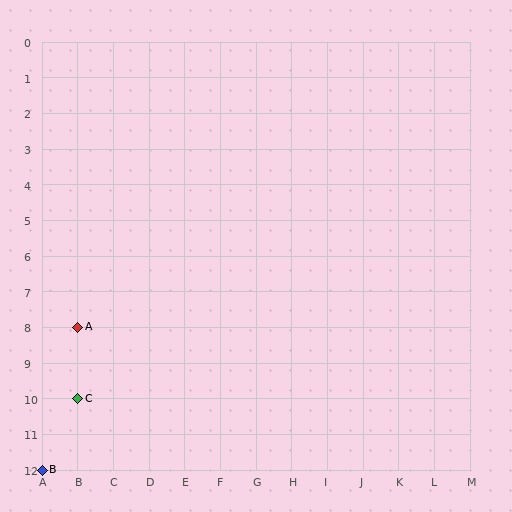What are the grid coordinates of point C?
Point C is at grid coordinates (B, 10).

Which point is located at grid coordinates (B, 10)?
Point C is at (B, 10).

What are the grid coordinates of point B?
Point B is at grid coordinates (A, 12).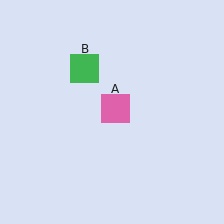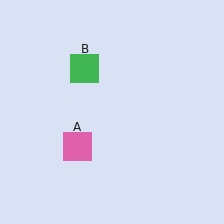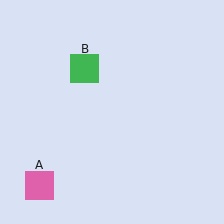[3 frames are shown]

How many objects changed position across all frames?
1 object changed position: pink square (object A).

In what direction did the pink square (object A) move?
The pink square (object A) moved down and to the left.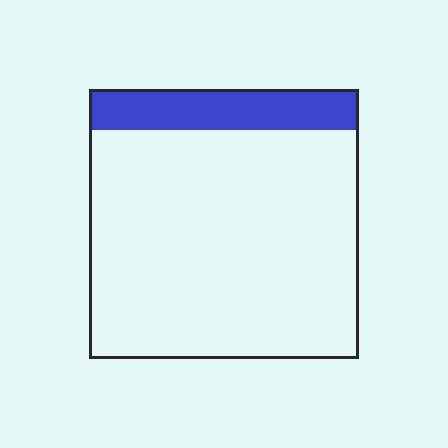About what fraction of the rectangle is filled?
About one sixth (1/6).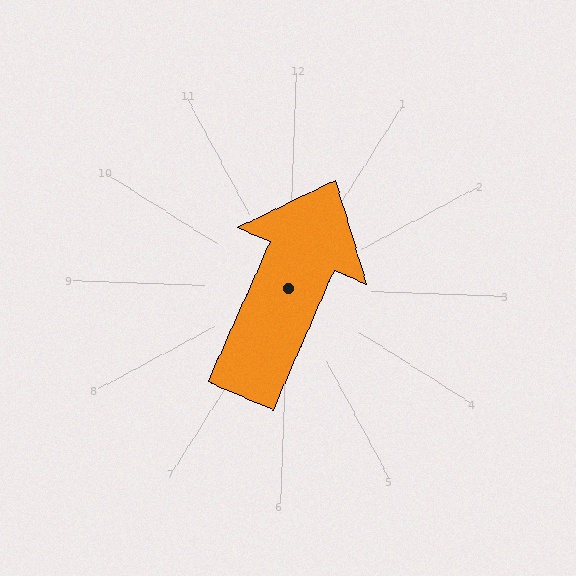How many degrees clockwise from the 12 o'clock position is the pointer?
Approximately 22 degrees.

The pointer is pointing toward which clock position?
Roughly 1 o'clock.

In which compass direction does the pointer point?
North.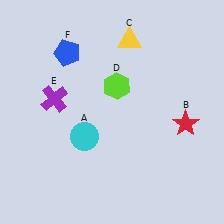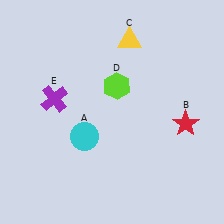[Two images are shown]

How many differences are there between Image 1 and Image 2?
There is 1 difference between the two images.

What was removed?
The blue pentagon (F) was removed in Image 2.